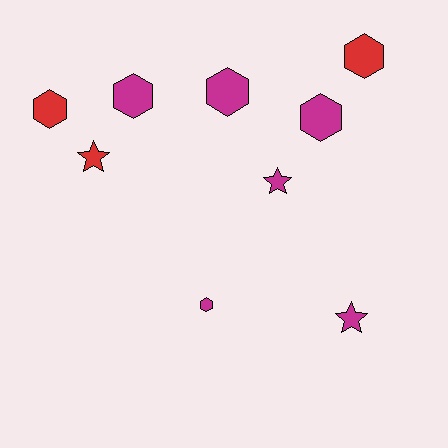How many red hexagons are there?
There are 2 red hexagons.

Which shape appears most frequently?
Hexagon, with 6 objects.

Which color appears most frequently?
Magenta, with 6 objects.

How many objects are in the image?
There are 9 objects.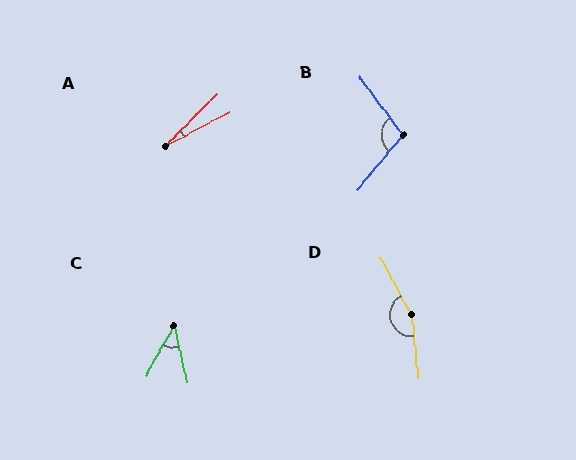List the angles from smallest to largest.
A (18°), C (43°), B (104°), D (158°).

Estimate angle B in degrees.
Approximately 104 degrees.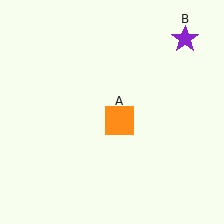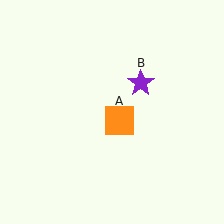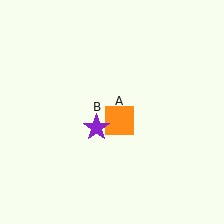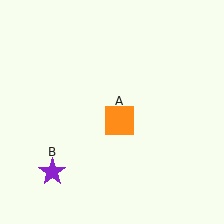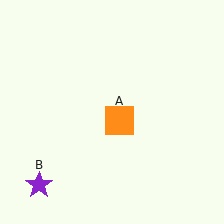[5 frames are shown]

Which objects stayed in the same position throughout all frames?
Orange square (object A) remained stationary.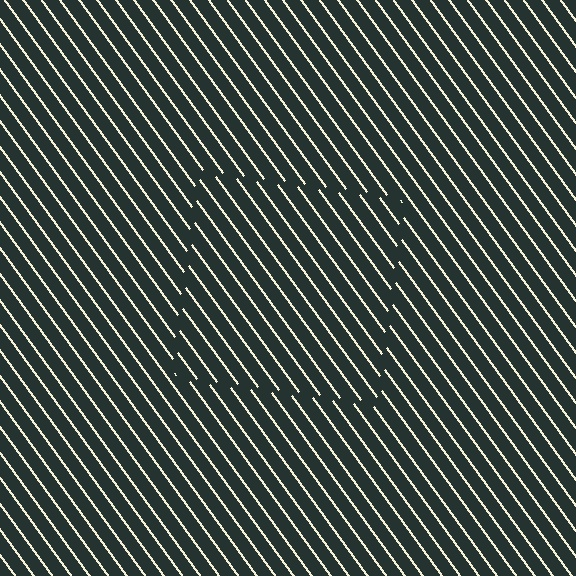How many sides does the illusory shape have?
4 sides — the line-ends trace a square.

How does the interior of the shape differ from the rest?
The interior of the shape contains the same grating, shifted by half a period — the contour is defined by the phase discontinuity where line-ends from the inner and outer gratings abut.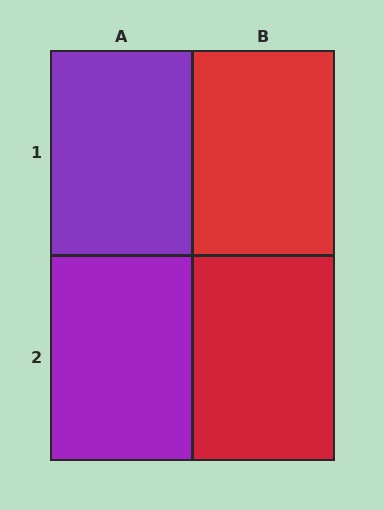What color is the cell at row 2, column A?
Purple.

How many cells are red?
2 cells are red.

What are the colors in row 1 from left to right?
Purple, red.